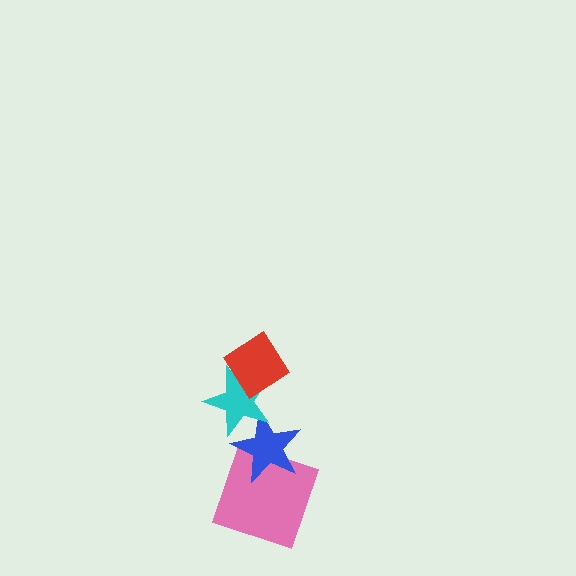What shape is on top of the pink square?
The blue star is on top of the pink square.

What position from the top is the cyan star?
The cyan star is 2nd from the top.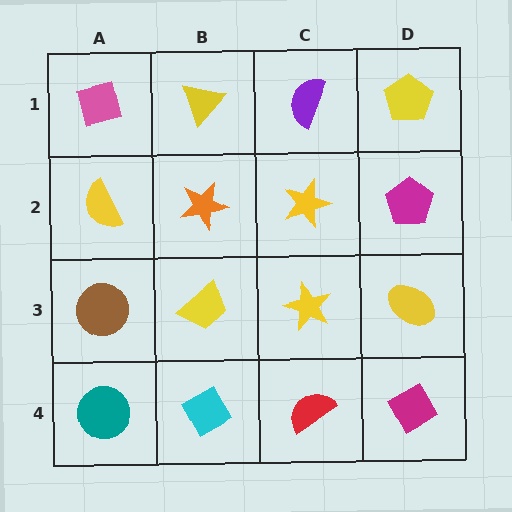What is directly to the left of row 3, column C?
A yellow trapezoid.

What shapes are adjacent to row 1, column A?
A yellow semicircle (row 2, column A), a yellow triangle (row 1, column B).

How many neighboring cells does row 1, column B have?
3.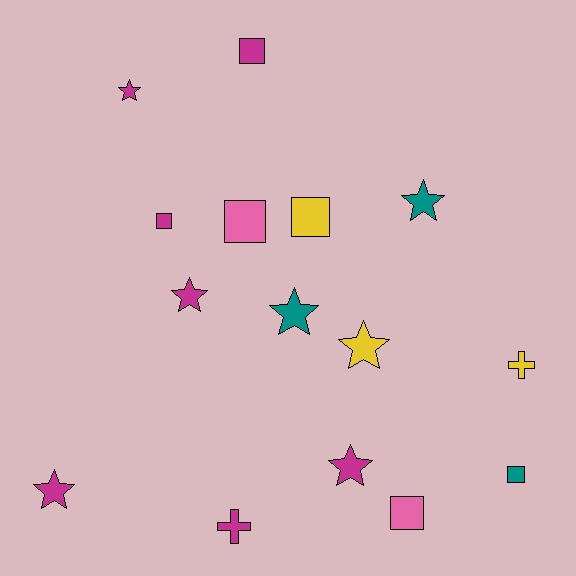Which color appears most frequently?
Magenta, with 7 objects.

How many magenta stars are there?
There are 4 magenta stars.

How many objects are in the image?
There are 15 objects.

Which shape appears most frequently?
Star, with 7 objects.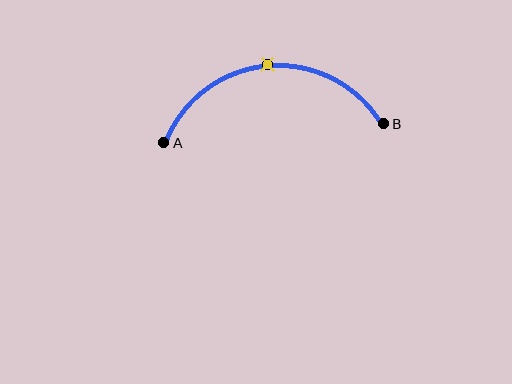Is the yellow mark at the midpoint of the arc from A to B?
Yes. The yellow mark lies on the arc at equal arc-length from both A and B — it is the arc midpoint.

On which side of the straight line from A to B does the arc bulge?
The arc bulges above the straight line connecting A and B.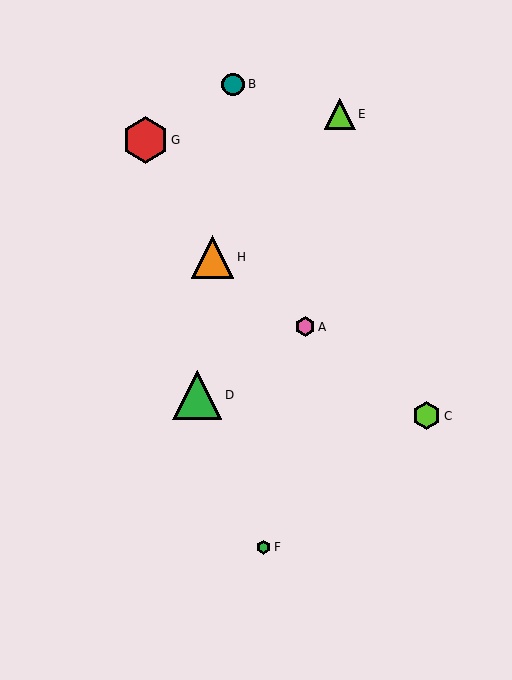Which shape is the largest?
The green triangle (labeled D) is the largest.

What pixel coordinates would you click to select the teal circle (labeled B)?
Click at (233, 84) to select the teal circle B.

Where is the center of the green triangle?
The center of the green triangle is at (197, 395).